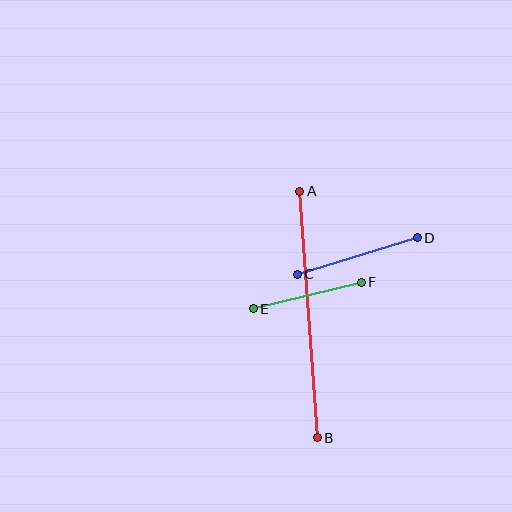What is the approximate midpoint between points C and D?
The midpoint is at approximately (357, 256) pixels.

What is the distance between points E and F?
The distance is approximately 111 pixels.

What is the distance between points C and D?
The distance is approximately 126 pixels.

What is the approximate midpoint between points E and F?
The midpoint is at approximately (307, 296) pixels.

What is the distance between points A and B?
The distance is approximately 247 pixels.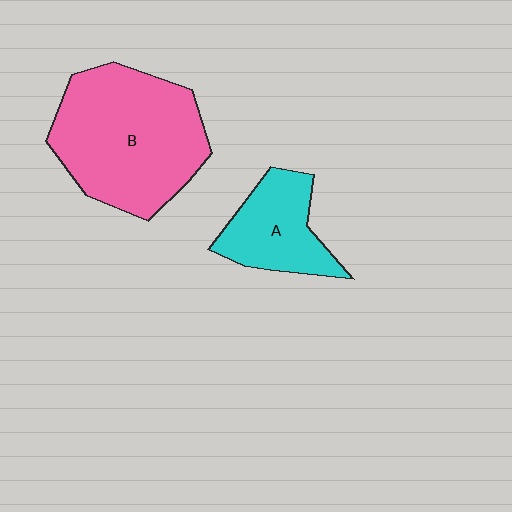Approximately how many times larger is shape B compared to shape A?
Approximately 2.1 times.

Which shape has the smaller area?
Shape A (cyan).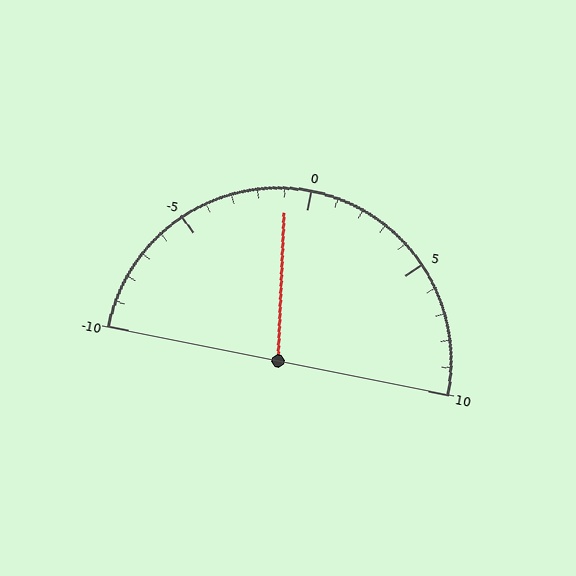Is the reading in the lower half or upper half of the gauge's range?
The reading is in the lower half of the range (-10 to 10).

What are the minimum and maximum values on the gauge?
The gauge ranges from -10 to 10.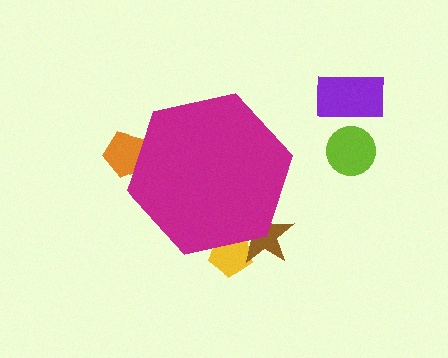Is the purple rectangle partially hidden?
No, the purple rectangle is fully visible.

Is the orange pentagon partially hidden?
Yes, the orange pentagon is partially hidden behind the magenta hexagon.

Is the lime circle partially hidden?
No, the lime circle is fully visible.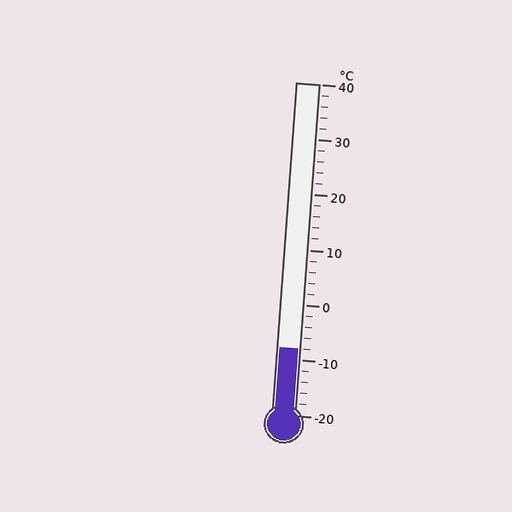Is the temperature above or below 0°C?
The temperature is below 0°C.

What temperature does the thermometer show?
The thermometer shows approximately -8°C.